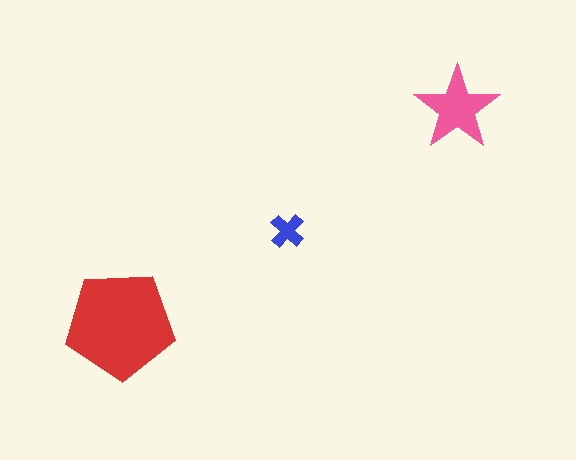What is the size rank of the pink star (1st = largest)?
2nd.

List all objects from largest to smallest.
The red pentagon, the pink star, the blue cross.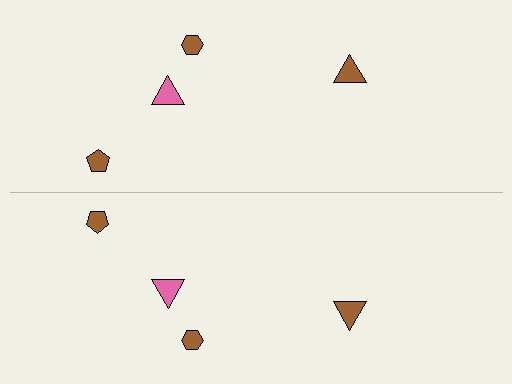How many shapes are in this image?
There are 8 shapes in this image.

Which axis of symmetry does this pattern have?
The pattern has a horizontal axis of symmetry running through the center of the image.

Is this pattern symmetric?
Yes, this pattern has bilateral (reflection) symmetry.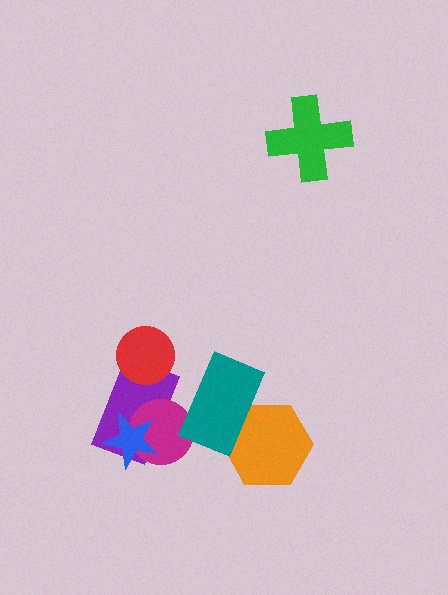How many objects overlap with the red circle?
1 object overlaps with the red circle.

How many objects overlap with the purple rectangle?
3 objects overlap with the purple rectangle.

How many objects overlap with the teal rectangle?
2 objects overlap with the teal rectangle.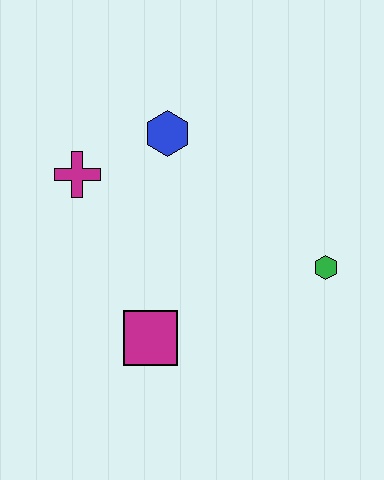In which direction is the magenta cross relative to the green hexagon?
The magenta cross is to the left of the green hexagon.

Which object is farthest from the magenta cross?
The green hexagon is farthest from the magenta cross.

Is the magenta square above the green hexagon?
No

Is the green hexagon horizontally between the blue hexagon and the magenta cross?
No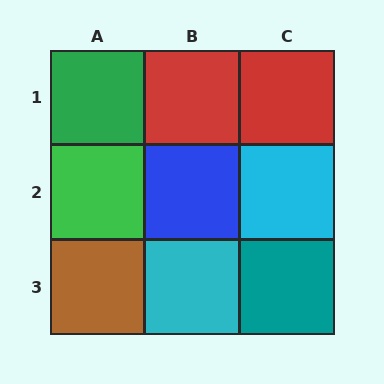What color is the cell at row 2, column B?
Blue.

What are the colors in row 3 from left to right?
Brown, cyan, teal.